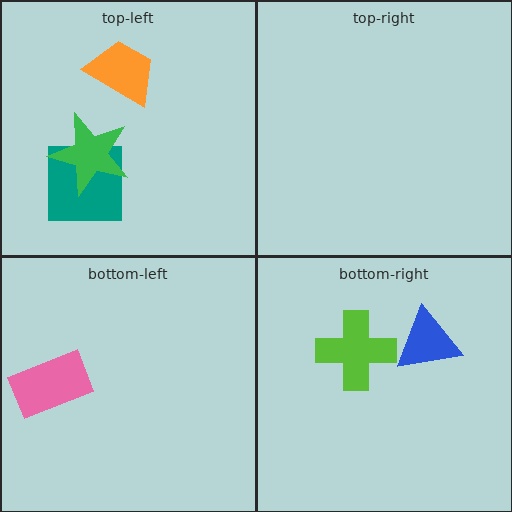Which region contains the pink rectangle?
The bottom-left region.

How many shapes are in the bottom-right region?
2.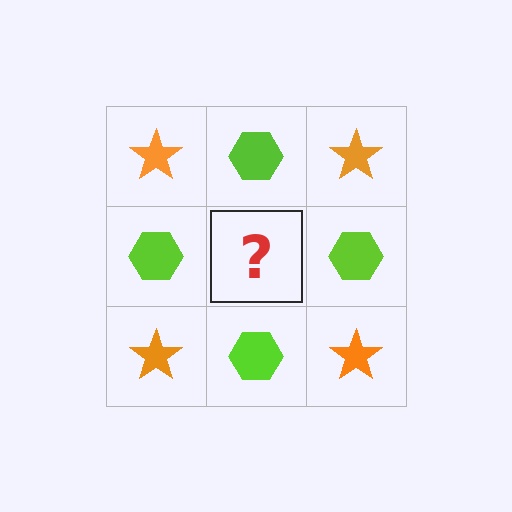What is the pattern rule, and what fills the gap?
The rule is that it alternates orange star and lime hexagon in a checkerboard pattern. The gap should be filled with an orange star.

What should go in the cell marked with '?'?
The missing cell should contain an orange star.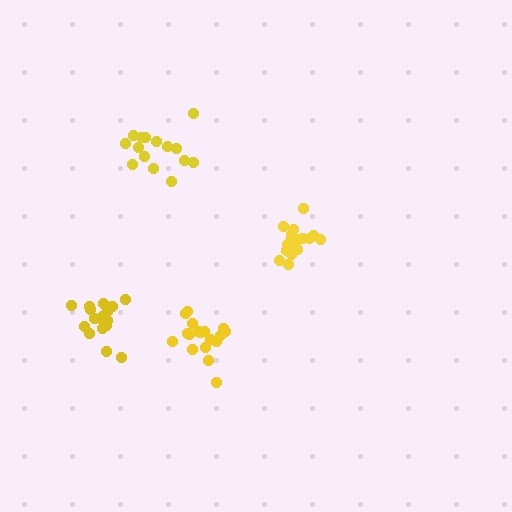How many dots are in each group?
Group 1: 17 dots, Group 2: 17 dots, Group 3: 18 dots, Group 4: 15 dots (67 total).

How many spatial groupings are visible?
There are 4 spatial groupings.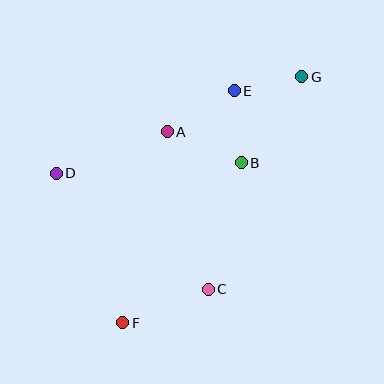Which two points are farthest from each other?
Points F and G are farthest from each other.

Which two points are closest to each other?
Points E and G are closest to each other.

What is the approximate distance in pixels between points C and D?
The distance between C and D is approximately 191 pixels.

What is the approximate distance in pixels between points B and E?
The distance between B and E is approximately 72 pixels.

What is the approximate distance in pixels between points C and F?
The distance between C and F is approximately 92 pixels.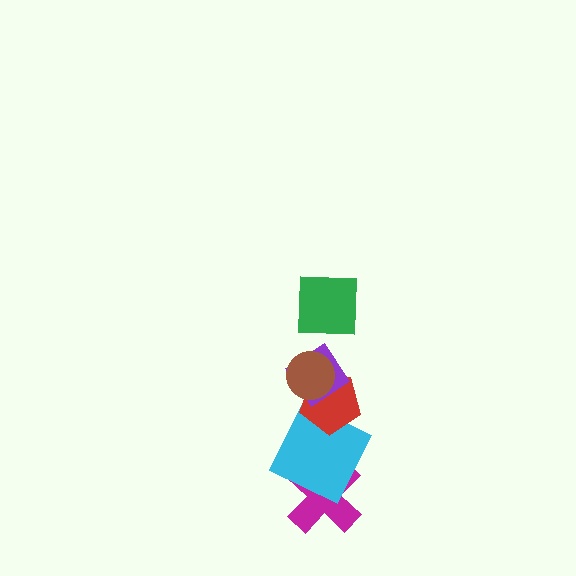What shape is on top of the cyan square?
The red pentagon is on top of the cyan square.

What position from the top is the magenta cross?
The magenta cross is 6th from the top.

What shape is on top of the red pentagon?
The purple diamond is on top of the red pentagon.